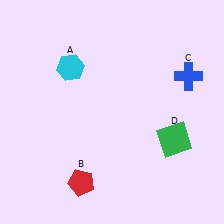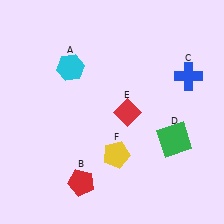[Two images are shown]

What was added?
A red diamond (E), a yellow pentagon (F) were added in Image 2.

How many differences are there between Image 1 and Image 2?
There are 2 differences between the two images.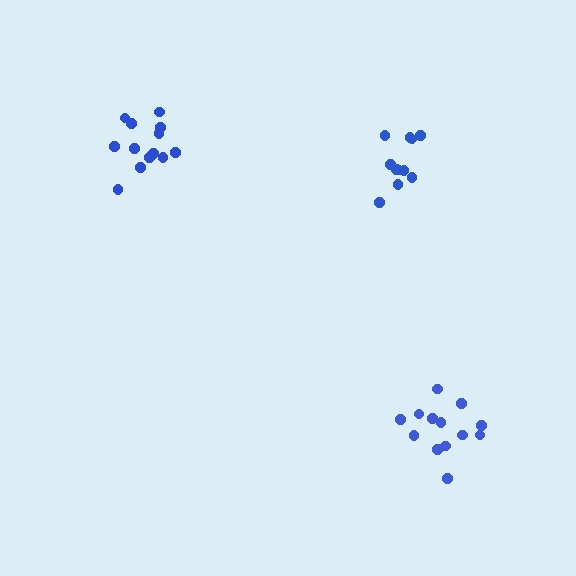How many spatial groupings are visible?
There are 3 spatial groupings.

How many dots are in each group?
Group 1: 11 dots, Group 2: 13 dots, Group 3: 13 dots (37 total).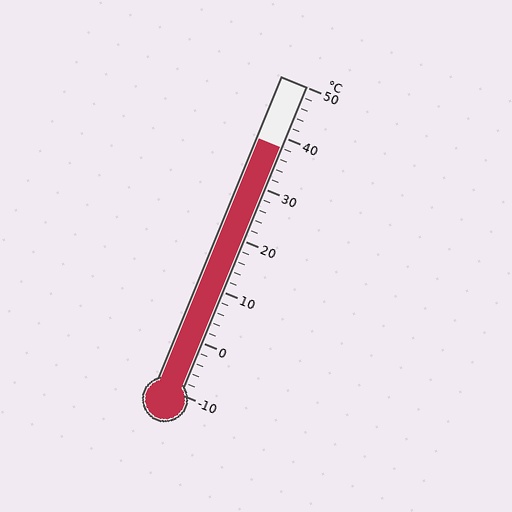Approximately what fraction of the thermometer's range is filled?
The thermometer is filled to approximately 80% of its range.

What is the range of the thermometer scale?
The thermometer scale ranges from -10°C to 50°C.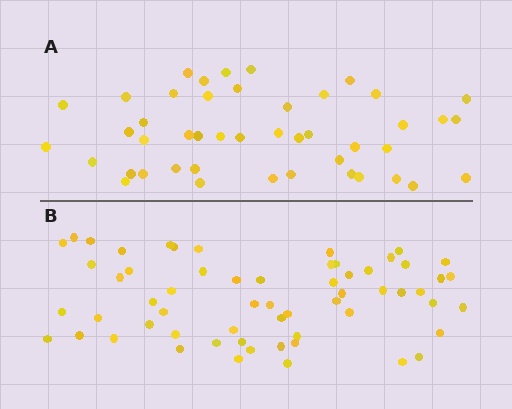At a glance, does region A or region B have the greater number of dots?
Region B (the bottom region) has more dots.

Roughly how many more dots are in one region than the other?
Region B has approximately 15 more dots than region A.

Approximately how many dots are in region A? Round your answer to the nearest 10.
About 40 dots. (The exact count is 45, which rounds to 40.)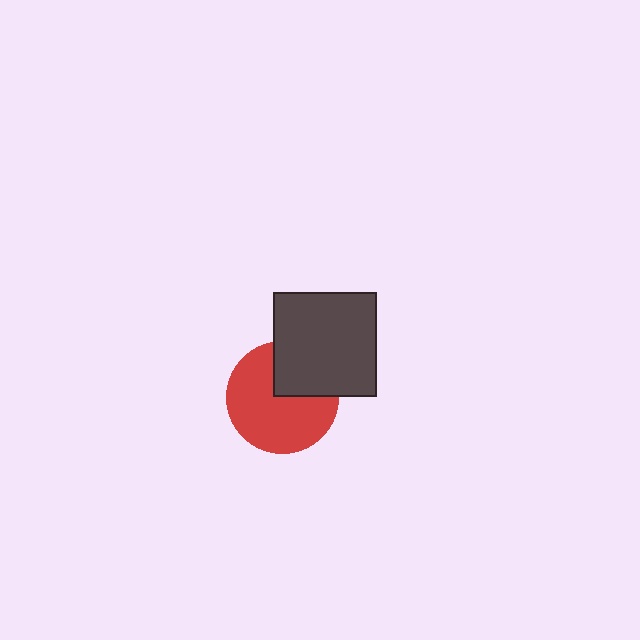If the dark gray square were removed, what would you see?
You would see the complete red circle.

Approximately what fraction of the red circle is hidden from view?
Roughly 30% of the red circle is hidden behind the dark gray square.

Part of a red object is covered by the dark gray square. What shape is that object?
It is a circle.